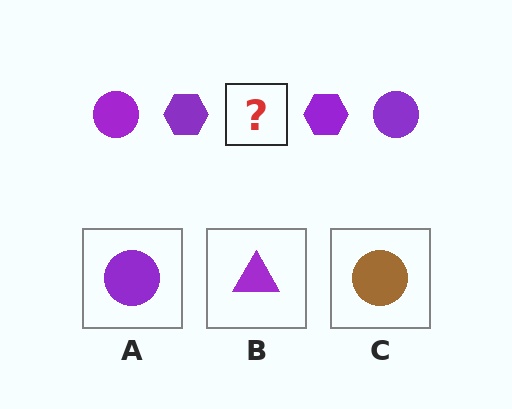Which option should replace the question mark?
Option A.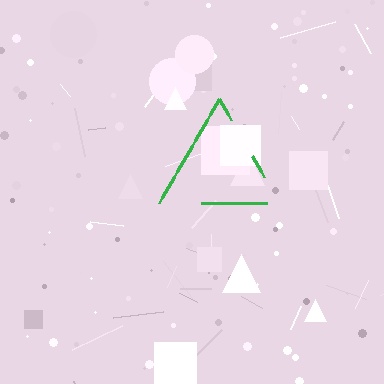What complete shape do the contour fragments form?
The contour fragments form a triangle.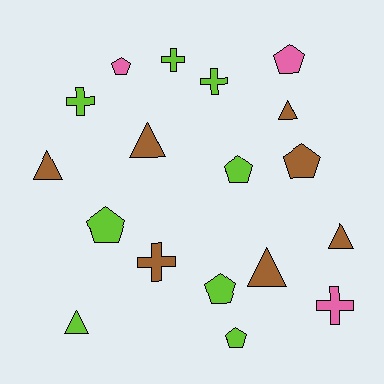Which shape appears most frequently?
Pentagon, with 7 objects.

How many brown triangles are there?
There are 5 brown triangles.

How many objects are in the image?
There are 18 objects.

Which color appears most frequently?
Lime, with 8 objects.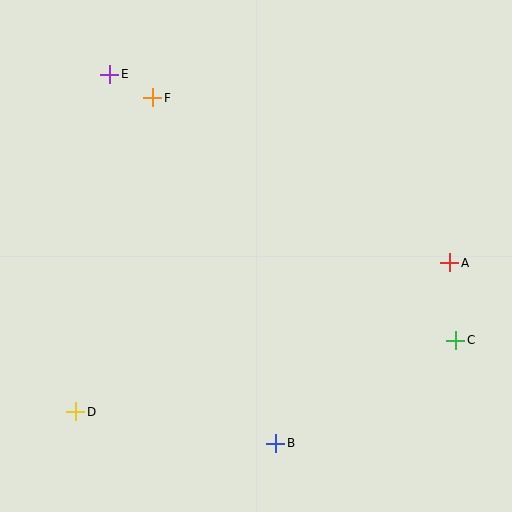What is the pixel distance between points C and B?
The distance between C and B is 207 pixels.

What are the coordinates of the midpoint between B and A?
The midpoint between B and A is at (363, 353).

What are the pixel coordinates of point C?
Point C is at (456, 340).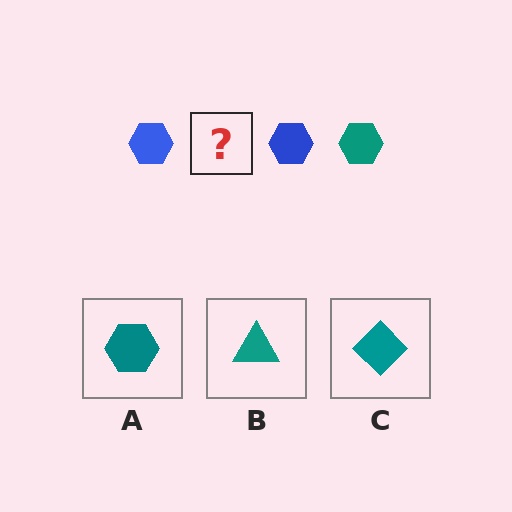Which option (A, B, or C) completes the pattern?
A.